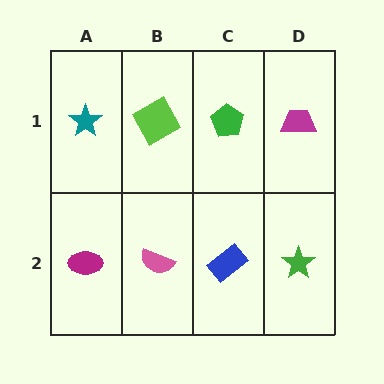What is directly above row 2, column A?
A teal star.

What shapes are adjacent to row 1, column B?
A pink semicircle (row 2, column B), a teal star (row 1, column A), a green pentagon (row 1, column C).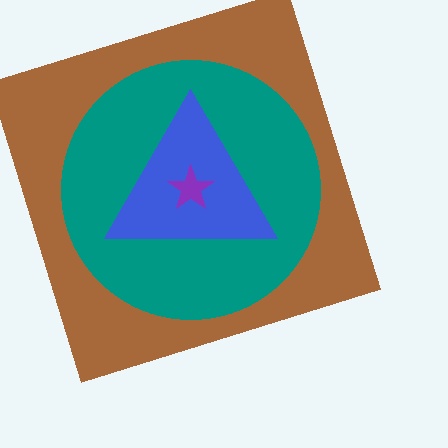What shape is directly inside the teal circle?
The blue triangle.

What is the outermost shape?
The brown square.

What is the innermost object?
The purple star.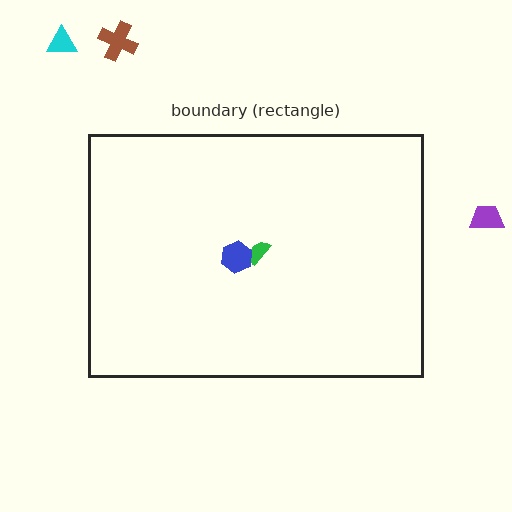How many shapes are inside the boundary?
2 inside, 3 outside.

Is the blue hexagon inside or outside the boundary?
Inside.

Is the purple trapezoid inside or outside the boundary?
Outside.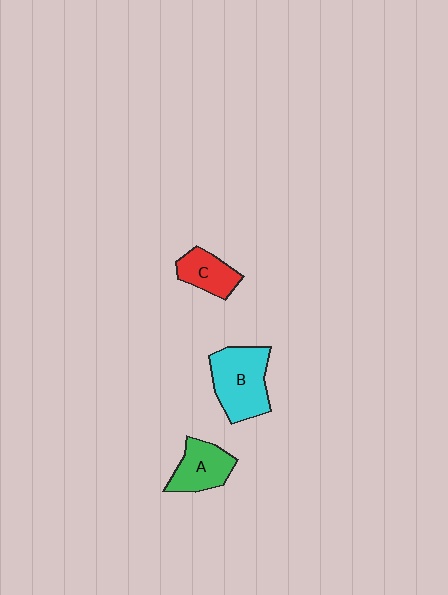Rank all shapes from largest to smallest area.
From largest to smallest: B (cyan), A (green), C (red).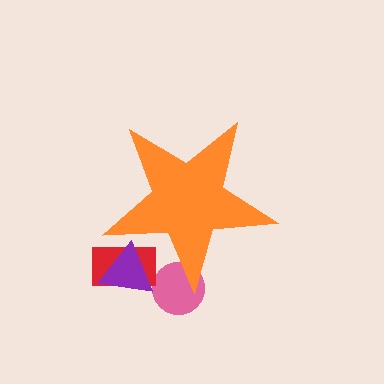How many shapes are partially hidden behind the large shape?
3 shapes are partially hidden.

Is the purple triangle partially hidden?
Yes, the purple triangle is partially hidden behind the orange star.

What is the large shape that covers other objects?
An orange star.